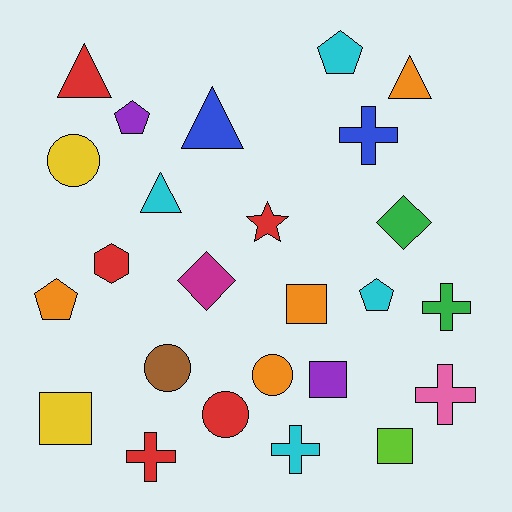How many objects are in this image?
There are 25 objects.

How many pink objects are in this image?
There is 1 pink object.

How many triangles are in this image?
There are 4 triangles.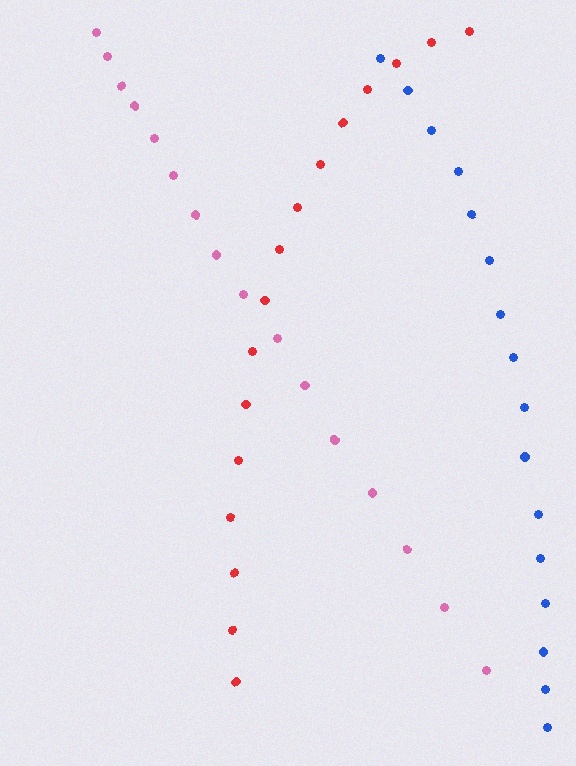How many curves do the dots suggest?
There are 3 distinct paths.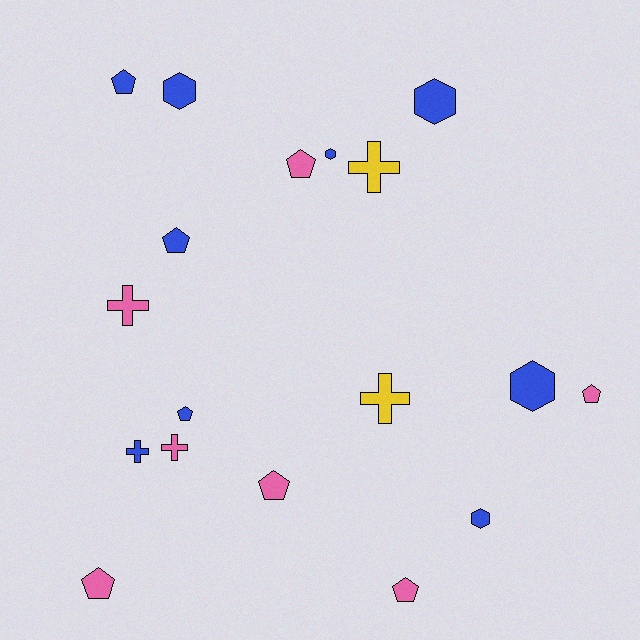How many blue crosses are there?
There is 1 blue cross.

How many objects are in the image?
There are 18 objects.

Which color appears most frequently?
Blue, with 9 objects.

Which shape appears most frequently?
Pentagon, with 8 objects.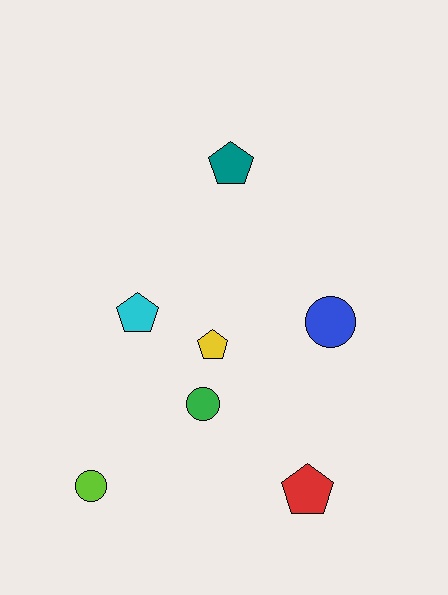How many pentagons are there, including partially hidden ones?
There are 4 pentagons.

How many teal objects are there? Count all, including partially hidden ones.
There is 1 teal object.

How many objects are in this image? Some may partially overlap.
There are 7 objects.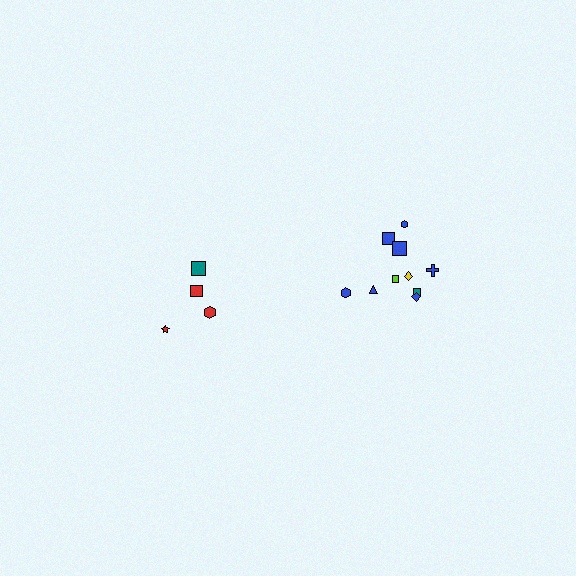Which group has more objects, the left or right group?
The right group.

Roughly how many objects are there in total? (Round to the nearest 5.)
Roughly 15 objects in total.